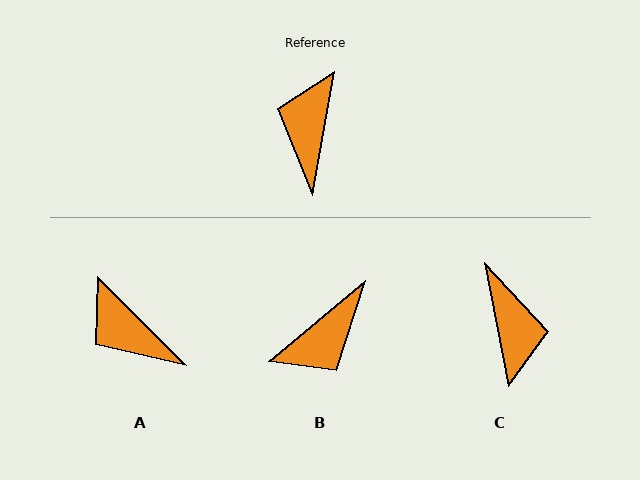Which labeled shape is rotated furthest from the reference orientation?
C, about 159 degrees away.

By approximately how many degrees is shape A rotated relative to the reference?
Approximately 55 degrees counter-clockwise.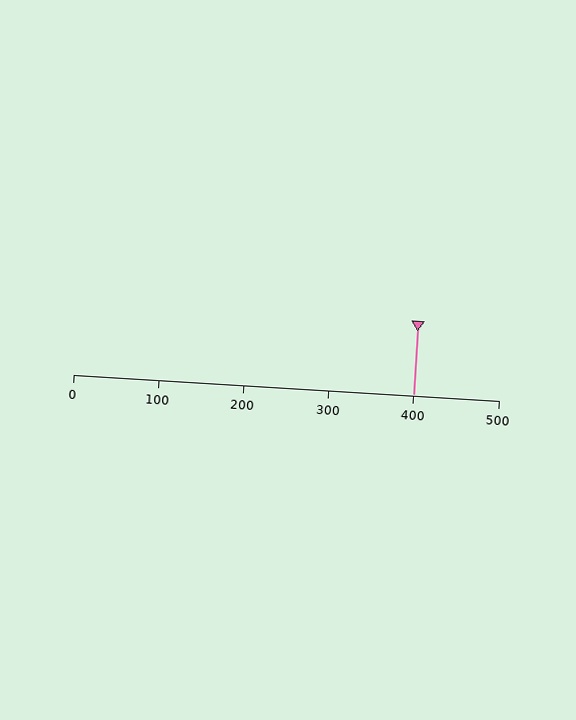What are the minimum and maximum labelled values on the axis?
The axis runs from 0 to 500.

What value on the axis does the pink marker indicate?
The marker indicates approximately 400.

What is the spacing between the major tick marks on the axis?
The major ticks are spaced 100 apart.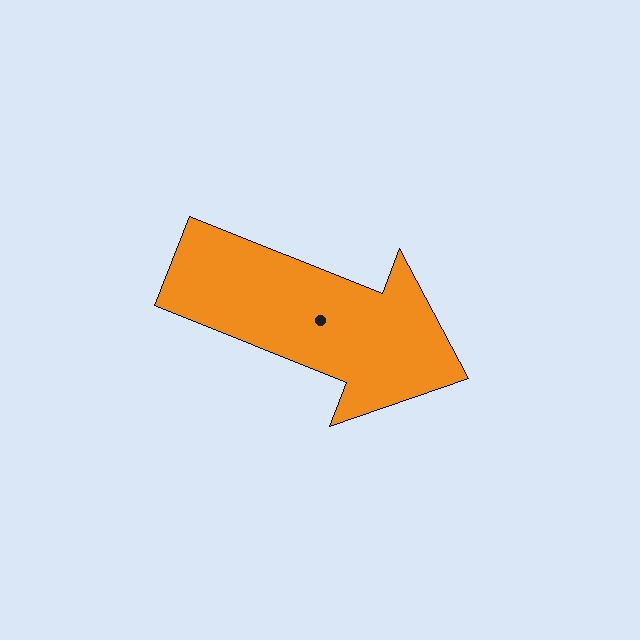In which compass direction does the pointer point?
East.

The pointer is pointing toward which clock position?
Roughly 4 o'clock.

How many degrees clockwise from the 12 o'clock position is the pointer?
Approximately 112 degrees.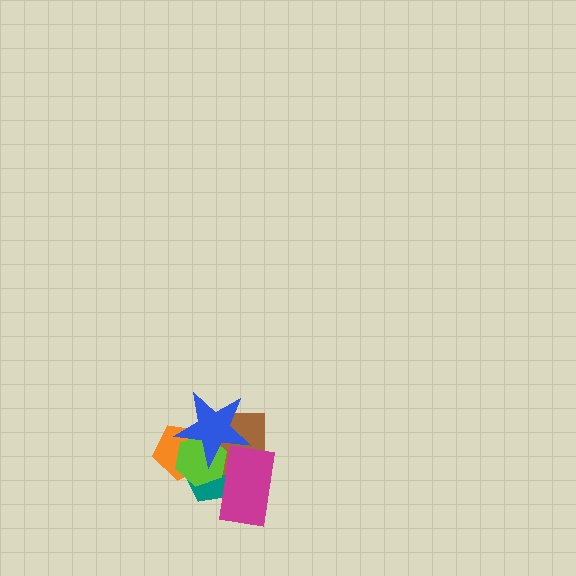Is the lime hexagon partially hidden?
Yes, it is partially covered by another shape.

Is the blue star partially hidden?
No, no other shape covers it.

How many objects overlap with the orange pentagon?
4 objects overlap with the orange pentagon.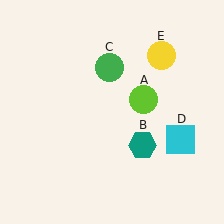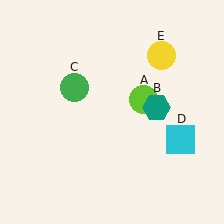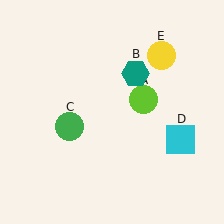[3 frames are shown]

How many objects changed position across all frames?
2 objects changed position: teal hexagon (object B), green circle (object C).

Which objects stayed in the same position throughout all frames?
Lime circle (object A) and cyan square (object D) and yellow circle (object E) remained stationary.